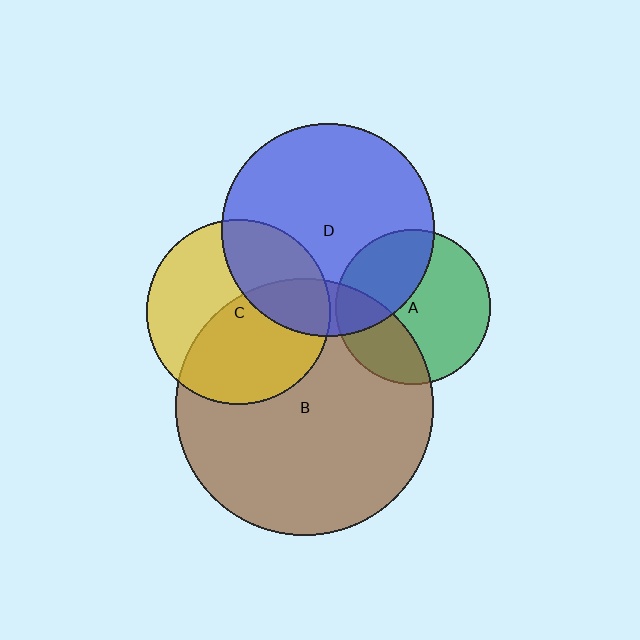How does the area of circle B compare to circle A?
Approximately 2.8 times.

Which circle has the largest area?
Circle B (brown).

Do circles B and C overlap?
Yes.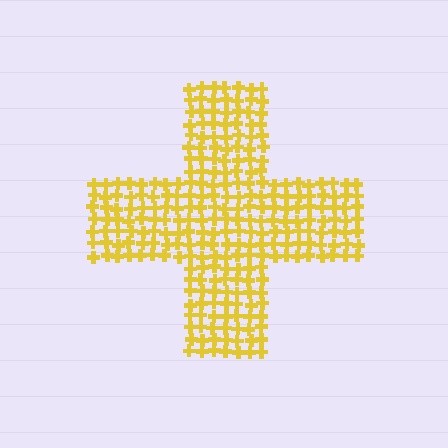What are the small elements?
The small elements are crosses.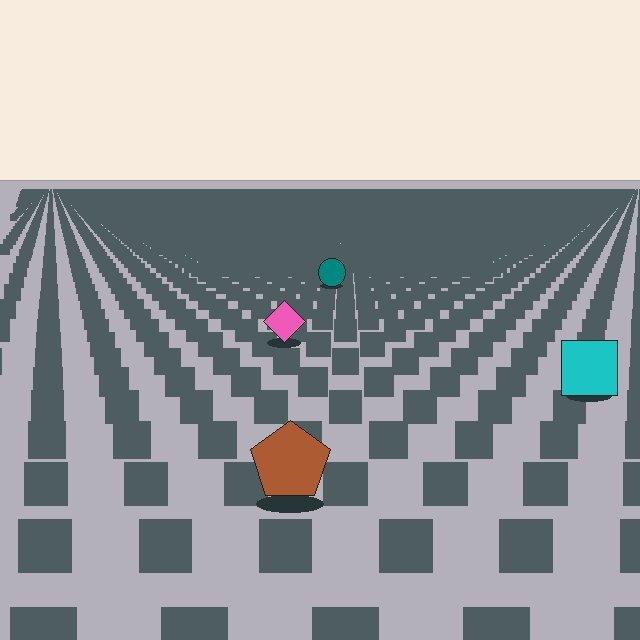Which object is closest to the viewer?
The brown pentagon is closest. The texture marks near it are larger and more spread out.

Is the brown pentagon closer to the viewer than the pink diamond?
Yes. The brown pentagon is closer — you can tell from the texture gradient: the ground texture is coarser near it.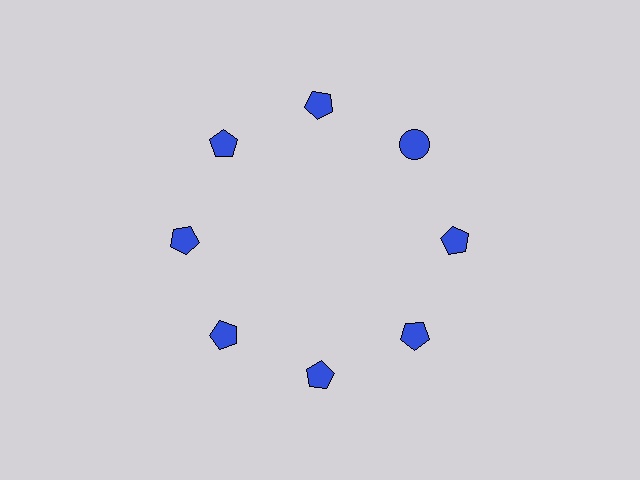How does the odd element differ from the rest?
It has a different shape: circle instead of pentagon.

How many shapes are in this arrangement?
There are 8 shapes arranged in a ring pattern.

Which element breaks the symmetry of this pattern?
The blue circle at roughly the 2 o'clock position breaks the symmetry. All other shapes are blue pentagons.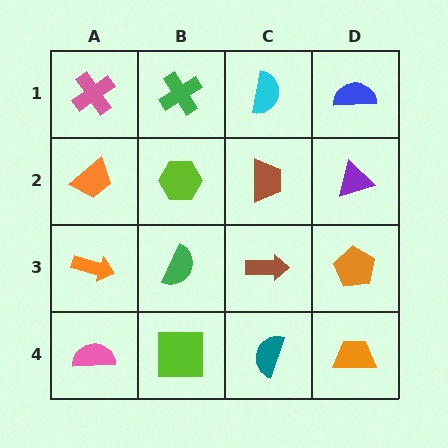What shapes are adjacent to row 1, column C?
A brown trapezoid (row 2, column C), a green cross (row 1, column B), a blue semicircle (row 1, column D).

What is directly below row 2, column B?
A green semicircle.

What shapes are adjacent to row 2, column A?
A pink cross (row 1, column A), an orange arrow (row 3, column A), a lime hexagon (row 2, column B).